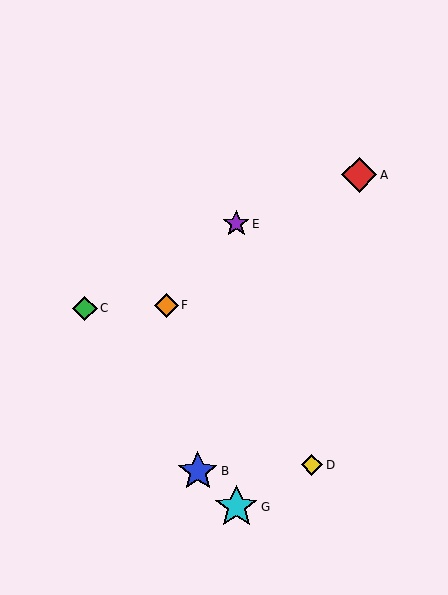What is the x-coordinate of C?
Object C is at x≈85.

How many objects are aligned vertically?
2 objects (E, G) are aligned vertically.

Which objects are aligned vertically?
Objects E, G are aligned vertically.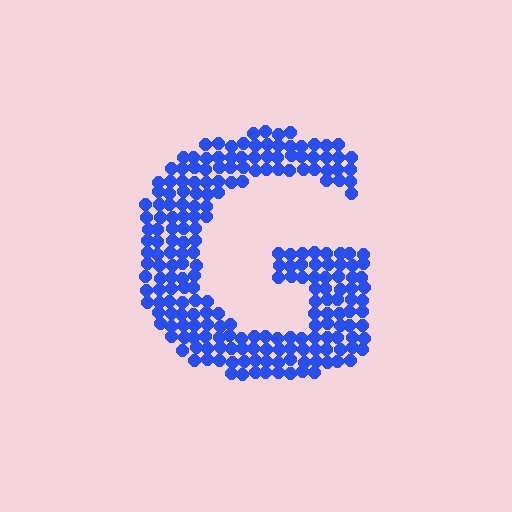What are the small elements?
The small elements are circles.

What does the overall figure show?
The overall figure shows the letter G.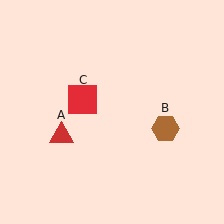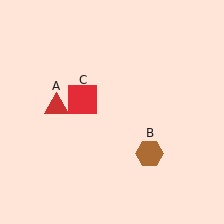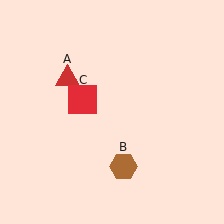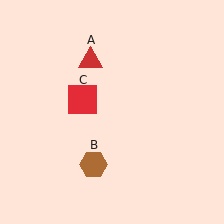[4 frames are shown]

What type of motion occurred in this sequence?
The red triangle (object A), brown hexagon (object B) rotated clockwise around the center of the scene.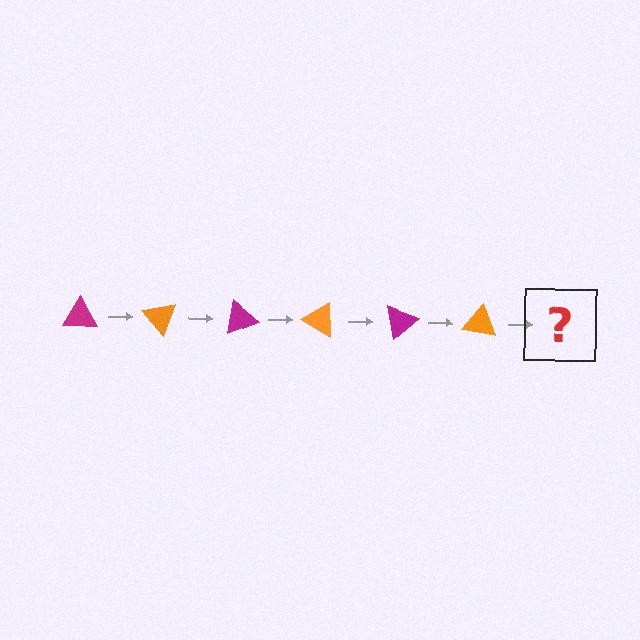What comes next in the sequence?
The next element should be a magenta triangle, rotated 300 degrees from the start.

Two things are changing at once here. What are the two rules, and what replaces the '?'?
The two rules are that it rotates 50 degrees each step and the color cycles through magenta and orange. The '?' should be a magenta triangle, rotated 300 degrees from the start.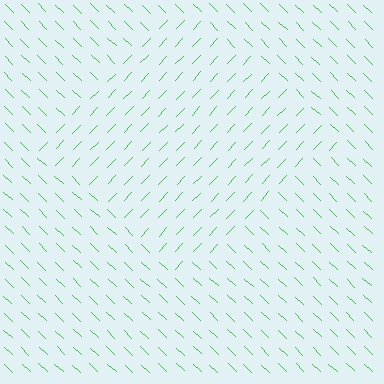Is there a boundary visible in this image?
Yes, there is a texture boundary formed by a change in line orientation.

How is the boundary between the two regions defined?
The boundary is defined purely by a change in line orientation (approximately 90 degrees difference). All lines are the same color and thickness.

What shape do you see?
I see a diamond.